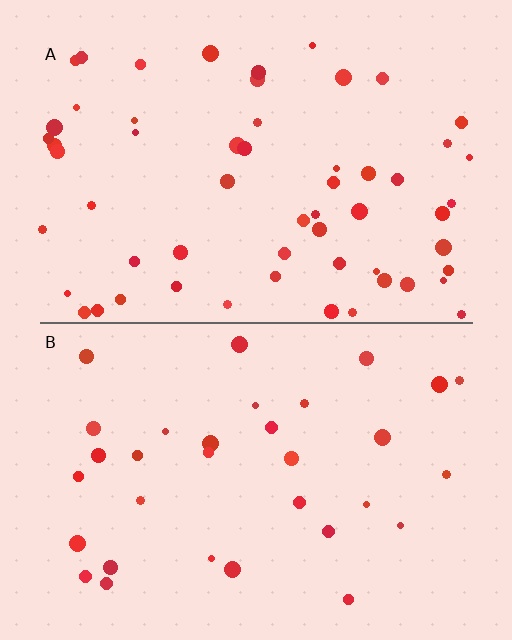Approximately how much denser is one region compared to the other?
Approximately 1.8× — region A over region B.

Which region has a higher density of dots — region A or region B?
A (the top).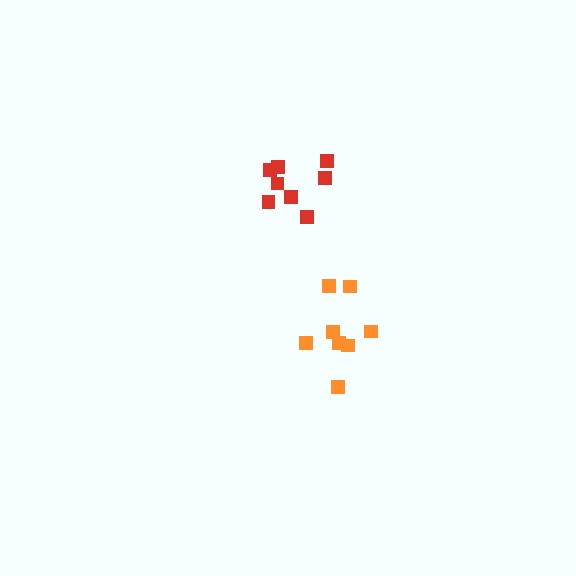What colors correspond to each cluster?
The clusters are colored: red, orange.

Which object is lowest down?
The orange cluster is bottommost.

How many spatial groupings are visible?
There are 2 spatial groupings.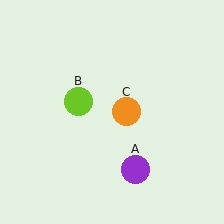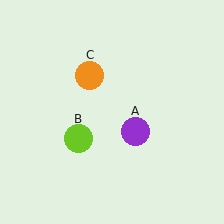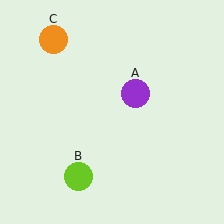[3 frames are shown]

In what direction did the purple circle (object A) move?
The purple circle (object A) moved up.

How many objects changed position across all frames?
3 objects changed position: purple circle (object A), lime circle (object B), orange circle (object C).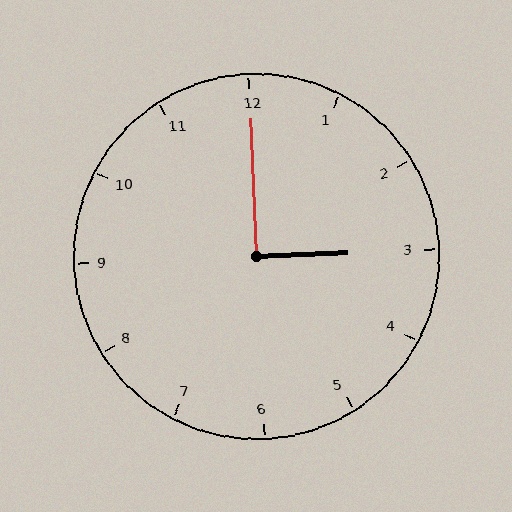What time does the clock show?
3:00.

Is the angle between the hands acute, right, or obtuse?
It is right.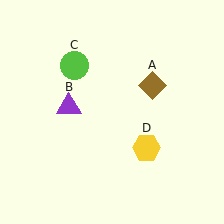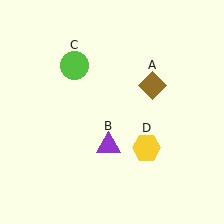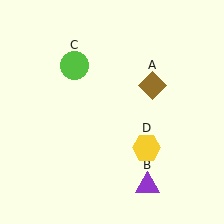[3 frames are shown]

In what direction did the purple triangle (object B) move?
The purple triangle (object B) moved down and to the right.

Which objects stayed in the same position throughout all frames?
Brown diamond (object A) and lime circle (object C) and yellow hexagon (object D) remained stationary.